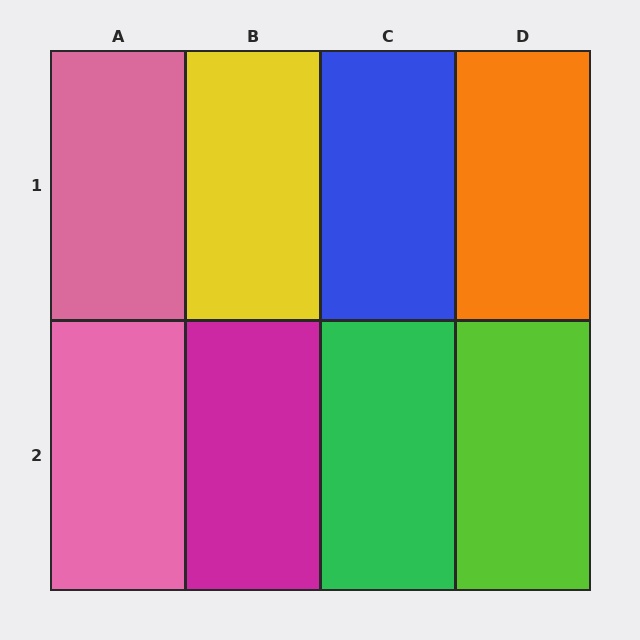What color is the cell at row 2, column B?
Magenta.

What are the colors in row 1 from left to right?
Pink, yellow, blue, orange.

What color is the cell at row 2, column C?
Green.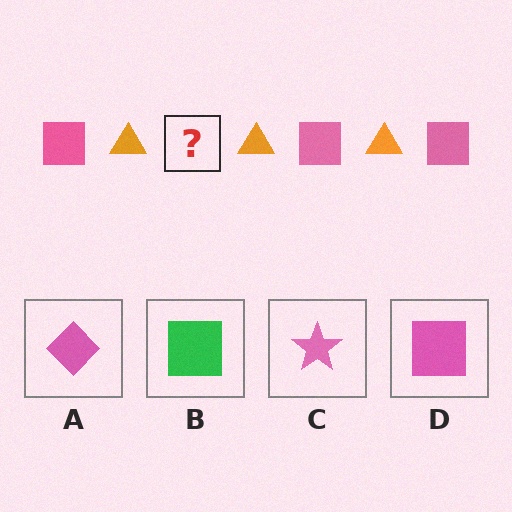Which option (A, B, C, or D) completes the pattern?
D.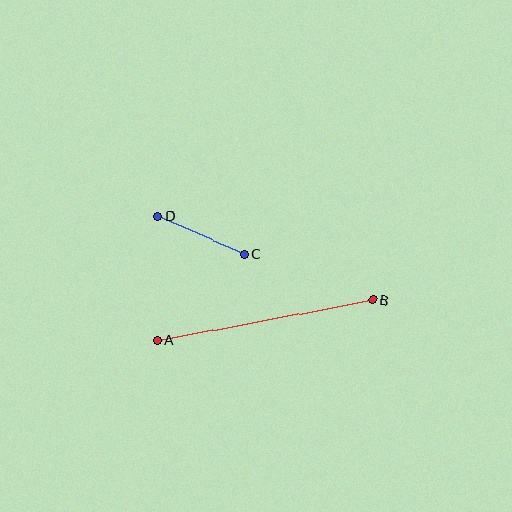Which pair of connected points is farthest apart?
Points A and B are farthest apart.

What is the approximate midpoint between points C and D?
The midpoint is at approximately (201, 235) pixels.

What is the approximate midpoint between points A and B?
The midpoint is at approximately (265, 320) pixels.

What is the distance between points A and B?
The distance is approximately 219 pixels.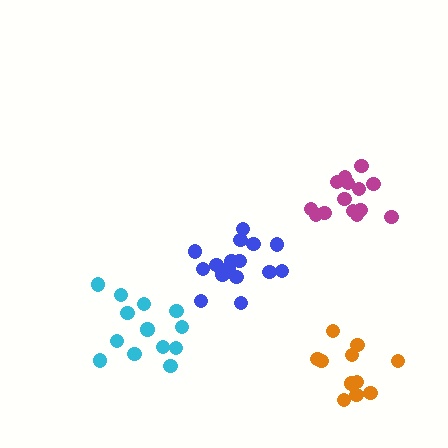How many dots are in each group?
Group 1: 17 dots, Group 2: 14 dots, Group 3: 13 dots, Group 4: 11 dots (55 total).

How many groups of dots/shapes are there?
There are 4 groups.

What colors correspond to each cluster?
The clusters are colored: blue, magenta, cyan, orange.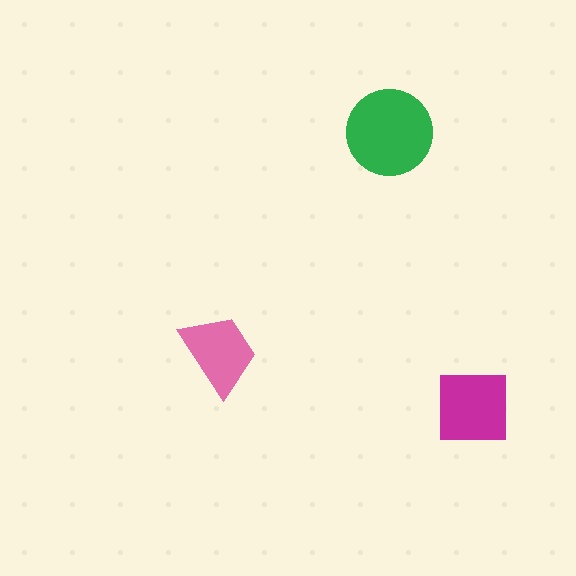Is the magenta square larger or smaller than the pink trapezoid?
Larger.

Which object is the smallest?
The pink trapezoid.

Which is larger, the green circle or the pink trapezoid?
The green circle.